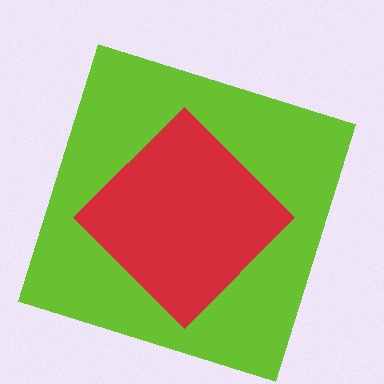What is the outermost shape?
The lime square.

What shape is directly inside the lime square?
The red diamond.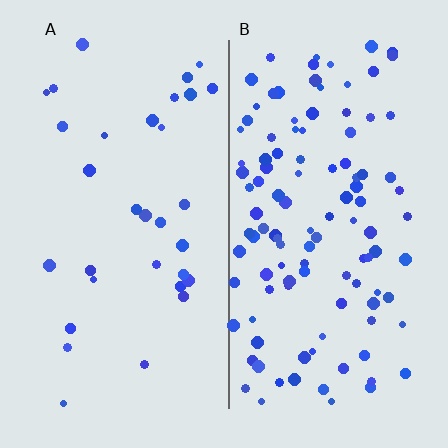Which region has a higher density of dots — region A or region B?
B (the right).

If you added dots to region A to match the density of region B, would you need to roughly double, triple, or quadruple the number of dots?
Approximately quadruple.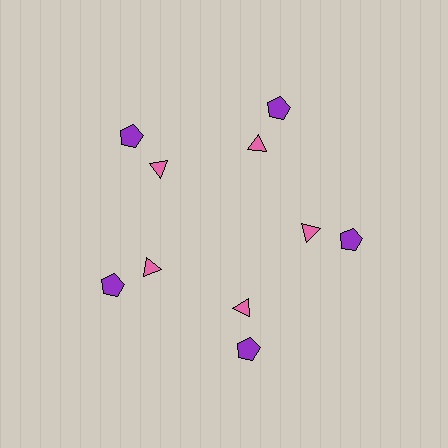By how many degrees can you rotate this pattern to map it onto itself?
The pattern maps onto itself every 72 degrees of rotation.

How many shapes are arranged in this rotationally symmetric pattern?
There are 10 shapes, arranged in 5 groups of 2.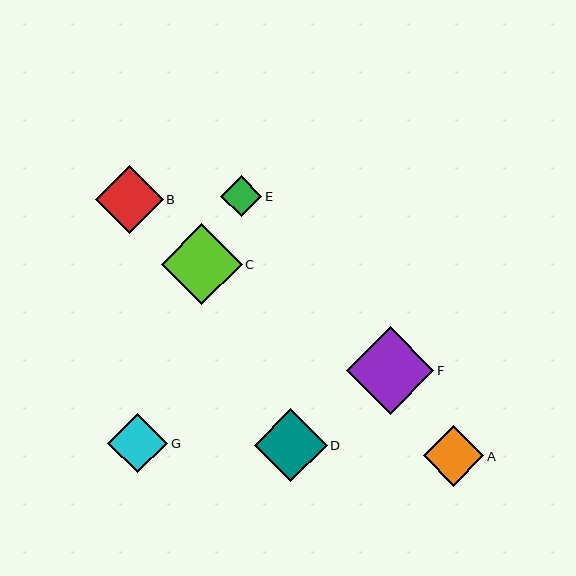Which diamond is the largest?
Diamond F is the largest with a size of approximately 88 pixels.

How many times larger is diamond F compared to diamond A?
Diamond F is approximately 1.4 times the size of diamond A.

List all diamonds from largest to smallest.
From largest to smallest: F, C, D, B, A, G, E.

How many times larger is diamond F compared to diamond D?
Diamond F is approximately 1.2 times the size of diamond D.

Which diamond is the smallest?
Diamond E is the smallest with a size of approximately 41 pixels.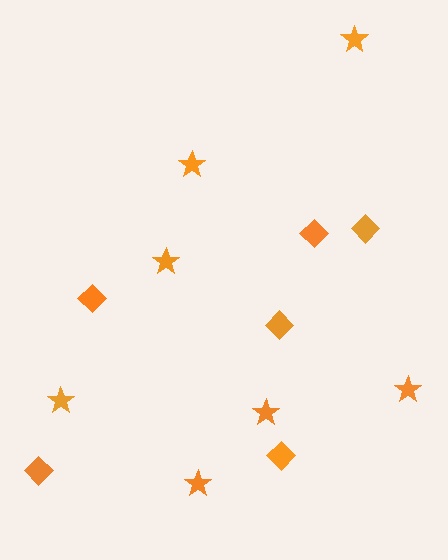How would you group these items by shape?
There are 2 groups: one group of diamonds (6) and one group of stars (7).